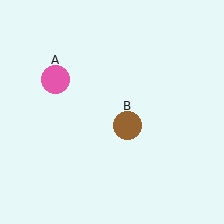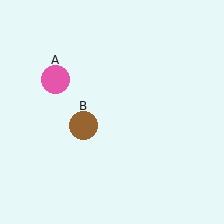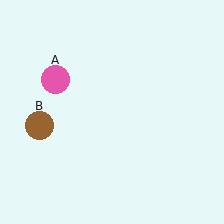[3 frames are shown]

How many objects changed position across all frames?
1 object changed position: brown circle (object B).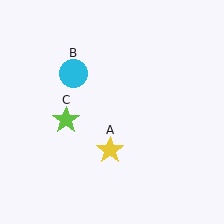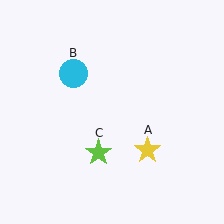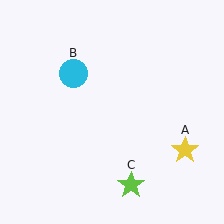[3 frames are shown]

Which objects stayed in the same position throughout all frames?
Cyan circle (object B) remained stationary.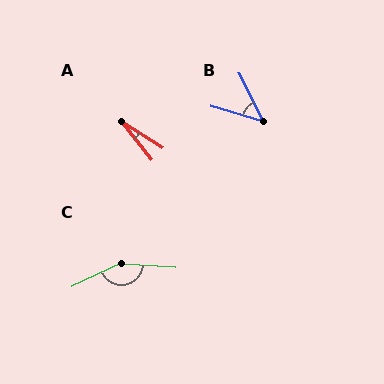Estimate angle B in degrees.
Approximately 47 degrees.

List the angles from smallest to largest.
A (19°), B (47°), C (150°).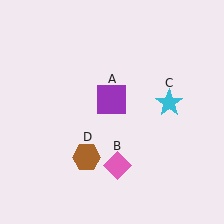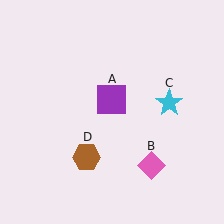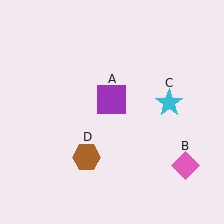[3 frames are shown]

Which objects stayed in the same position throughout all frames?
Purple square (object A) and cyan star (object C) and brown hexagon (object D) remained stationary.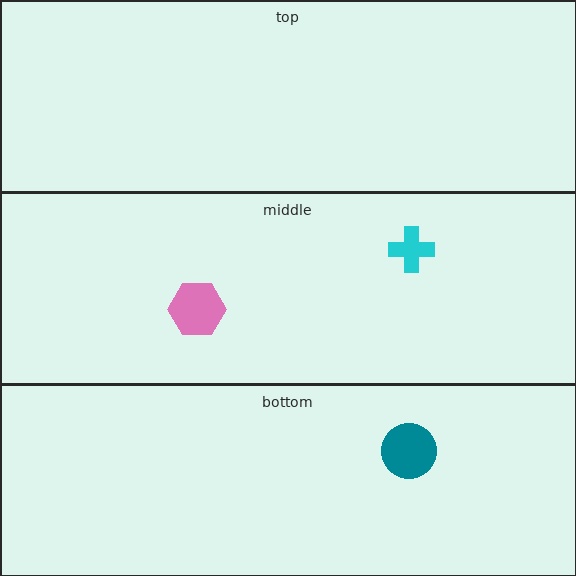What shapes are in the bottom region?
The teal circle.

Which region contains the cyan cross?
The middle region.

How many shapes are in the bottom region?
1.